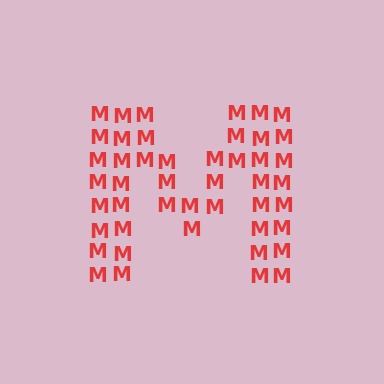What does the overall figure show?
The overall figure shows the letter M.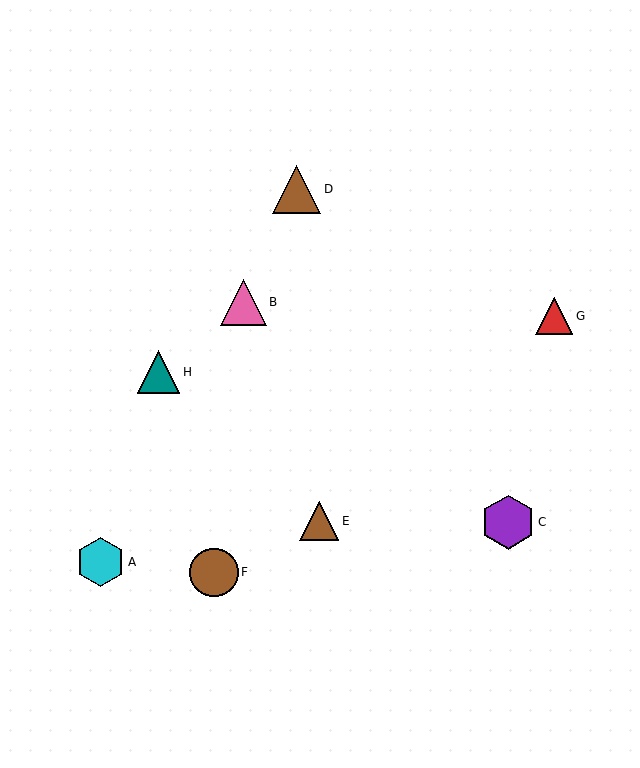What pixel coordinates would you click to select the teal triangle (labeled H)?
Click at (158, 372) to select the teal triangle H.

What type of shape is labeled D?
Shape D is a brown triangle.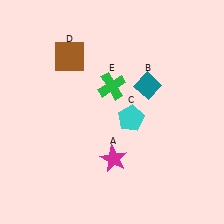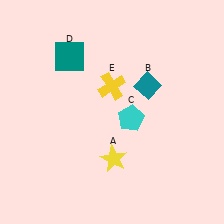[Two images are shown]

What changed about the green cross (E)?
In Image 1, E is green. In Image 2, it changed to yellow.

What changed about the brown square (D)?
In Image 1, D is brown. In Image 2, it changed to teal.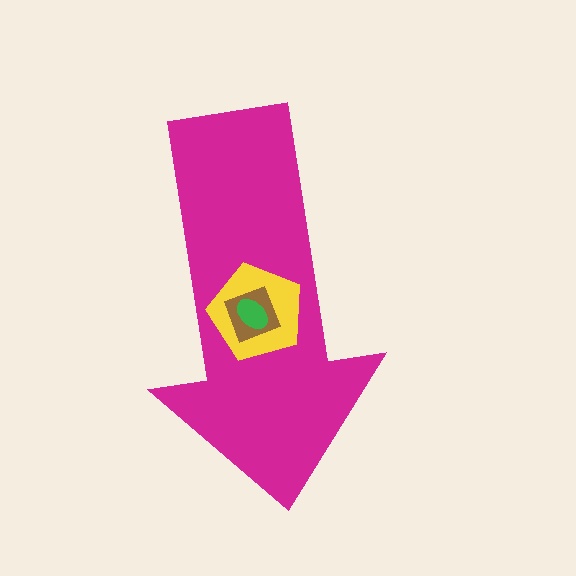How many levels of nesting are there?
4.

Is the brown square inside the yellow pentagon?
Yes.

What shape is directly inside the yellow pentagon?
The brown square.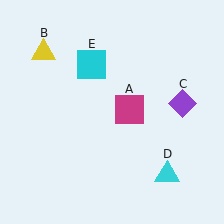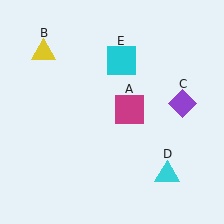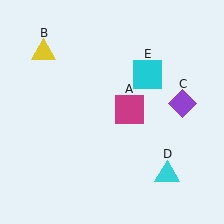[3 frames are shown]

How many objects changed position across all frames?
1 object changed position: cyan square (object E).